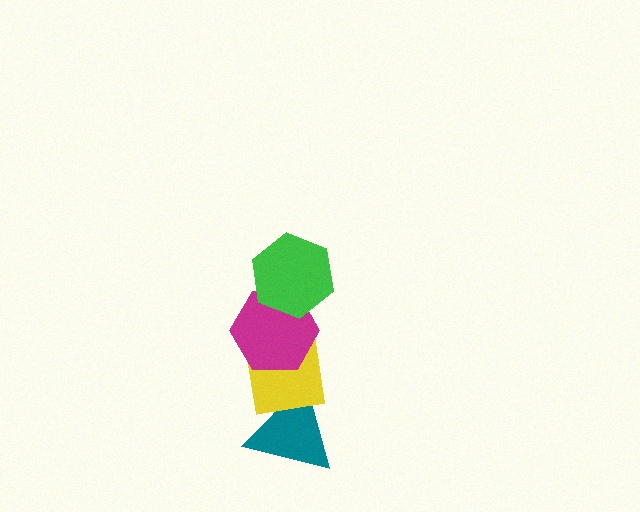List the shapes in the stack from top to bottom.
From top to bottom: the green hexagon, the magenta hexagon, the yellow square, the teal triangle.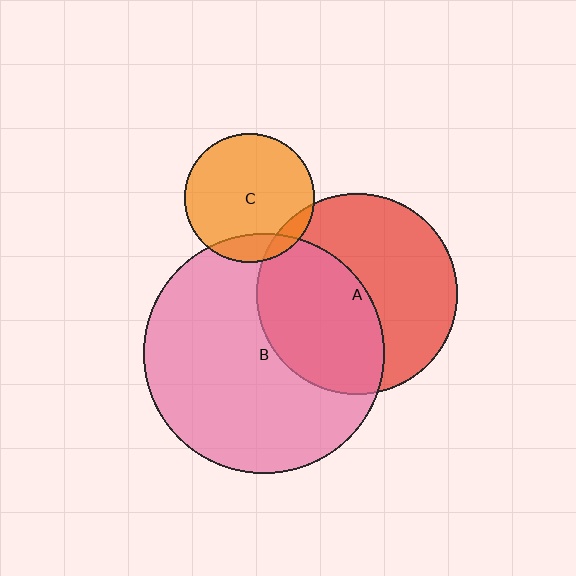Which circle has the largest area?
Circle B (pink).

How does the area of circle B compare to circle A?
Approximately 1.4 times.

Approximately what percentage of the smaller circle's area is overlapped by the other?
Approximately 45%.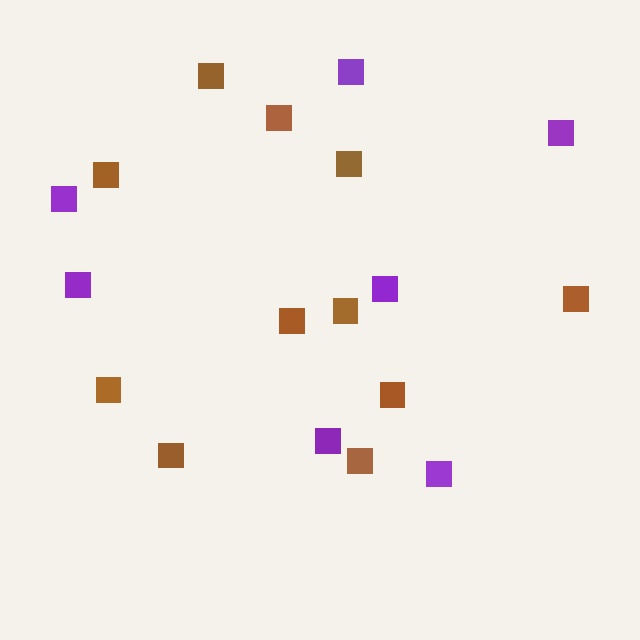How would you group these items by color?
There are 2 groups: one group of purple squares (7) and one group of brown squares (11).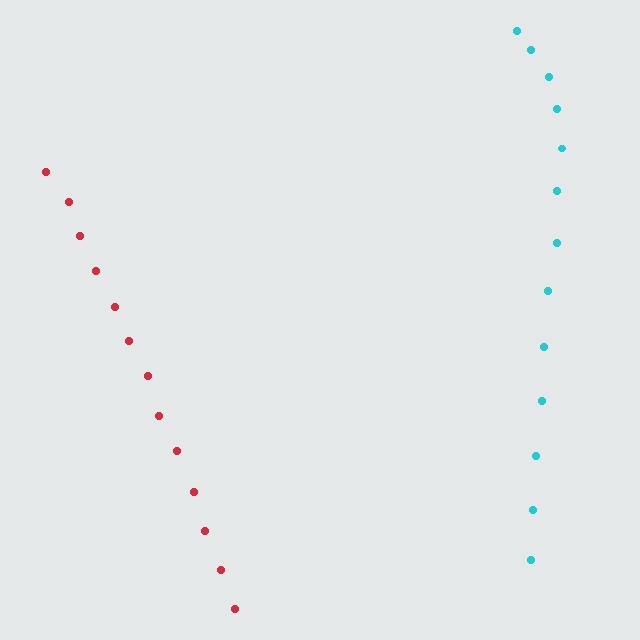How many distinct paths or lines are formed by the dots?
There are 2 distinct paths.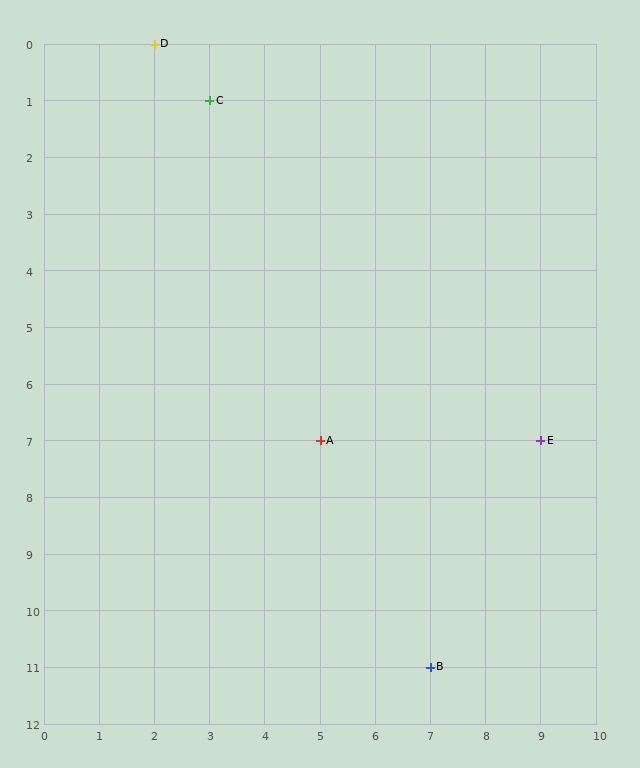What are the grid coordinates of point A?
Point A is at grid coordinates (5, 7).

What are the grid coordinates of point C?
Point C is at grid coordinates (3, 1).